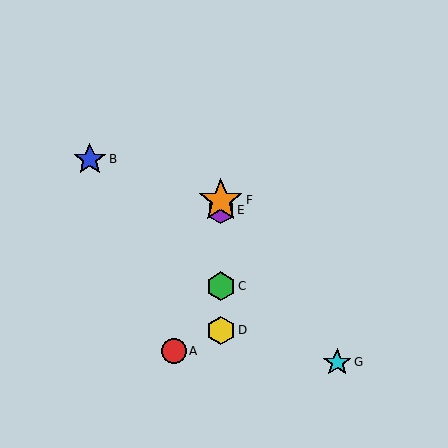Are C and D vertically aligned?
Yes, both are at x≈221.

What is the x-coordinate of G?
Object G is at x≈337.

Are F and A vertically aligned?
No, F is at x≈221 and A is at x≈174.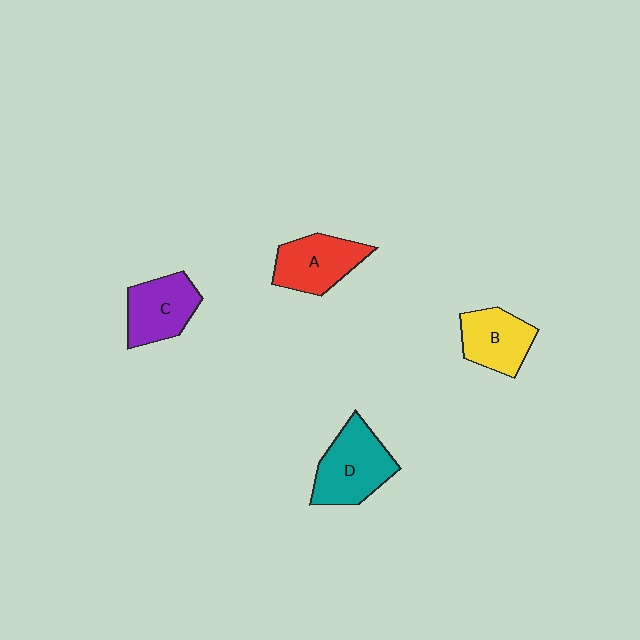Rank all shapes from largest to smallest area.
From largest to smallest: D (teal), A (red), C (purple), B (yellow).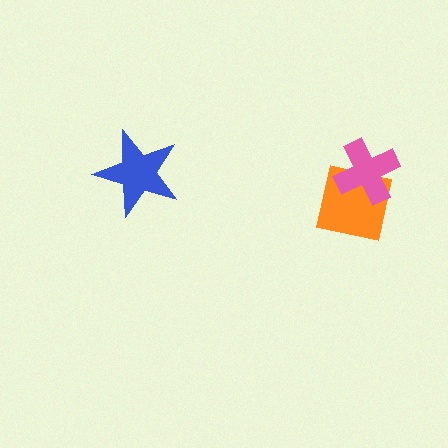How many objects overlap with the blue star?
0 objects overlap with the blue star.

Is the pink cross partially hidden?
No, no other shape covers it.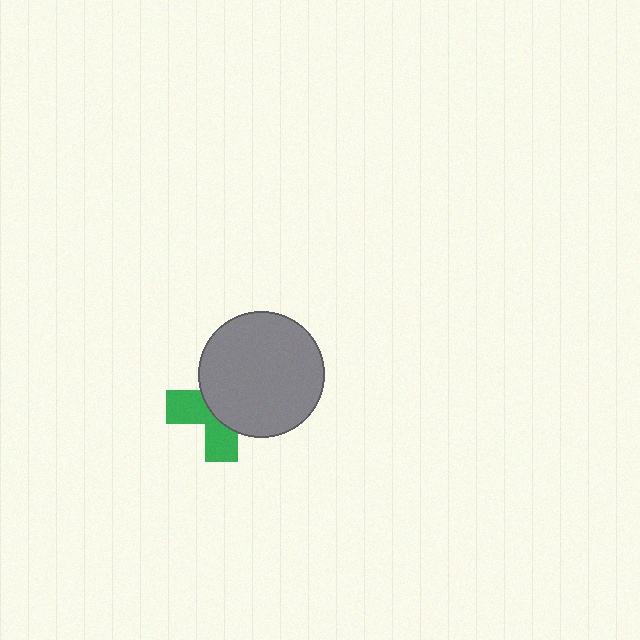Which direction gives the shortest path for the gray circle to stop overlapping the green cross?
Moving toward the upper-right gives the shortest separation.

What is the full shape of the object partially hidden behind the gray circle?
The partially hidden object is a green cross.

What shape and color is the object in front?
The object in front is a gray circle.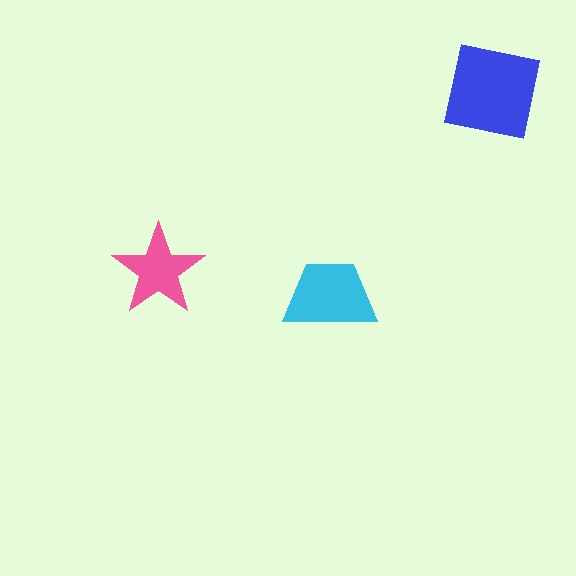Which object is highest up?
The blue square is topmost.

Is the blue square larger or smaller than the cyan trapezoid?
Larger.